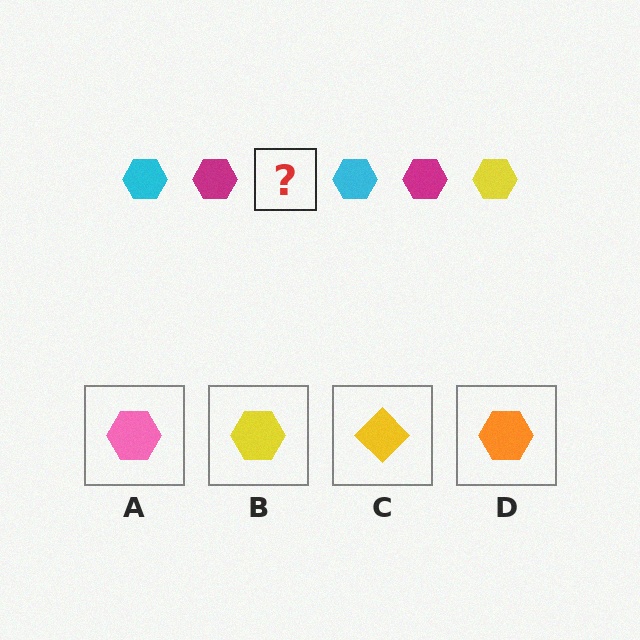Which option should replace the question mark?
Option B.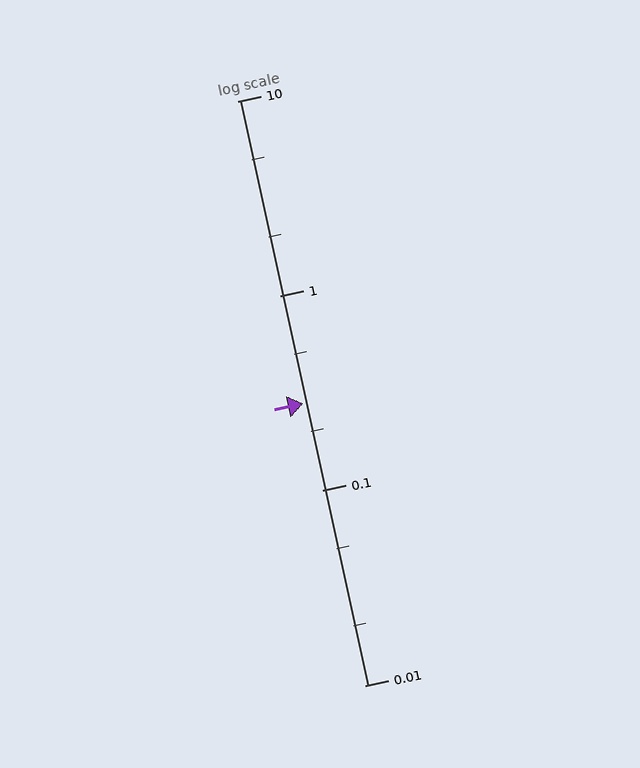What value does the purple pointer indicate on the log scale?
The pointer indicates approximately 0.28.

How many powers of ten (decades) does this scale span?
The scale spans 3 decades, from 0.01 to 10.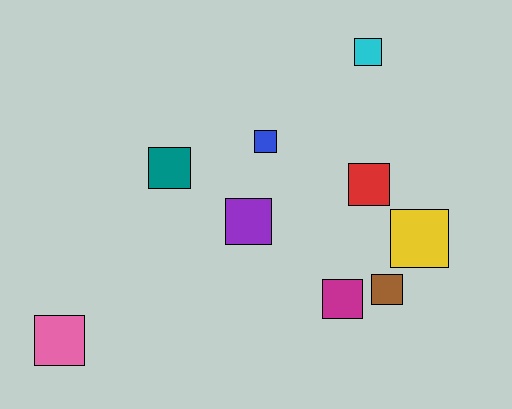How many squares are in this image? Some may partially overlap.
There are 9 squares.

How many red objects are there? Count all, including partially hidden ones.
There is 1 red object.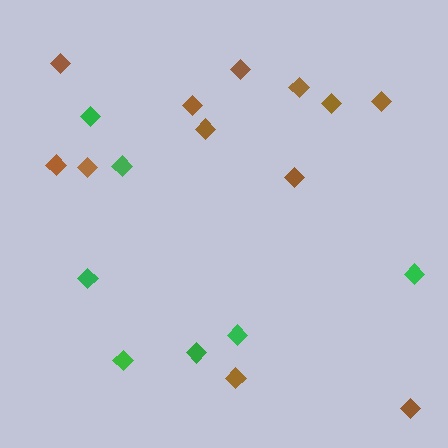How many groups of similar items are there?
There are 2 groups: one group of brown diamonds (12) and one group of green diamonds (7).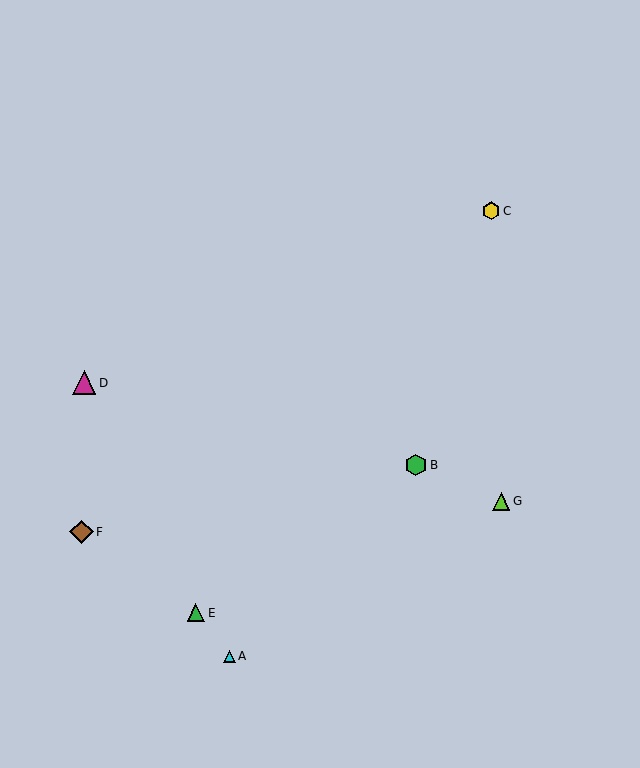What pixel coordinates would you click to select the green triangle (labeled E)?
Click at (196, 613) to select the green triangle E.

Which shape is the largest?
The magenta triangle (labeled D) is the largest.